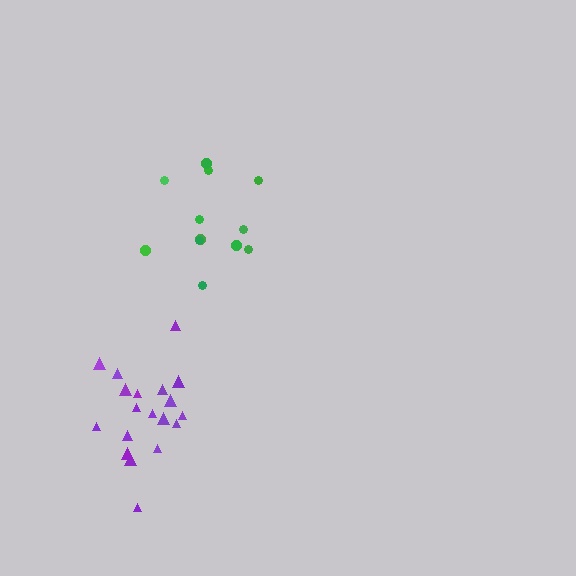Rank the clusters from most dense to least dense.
purple, green.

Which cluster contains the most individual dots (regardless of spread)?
Purple (19).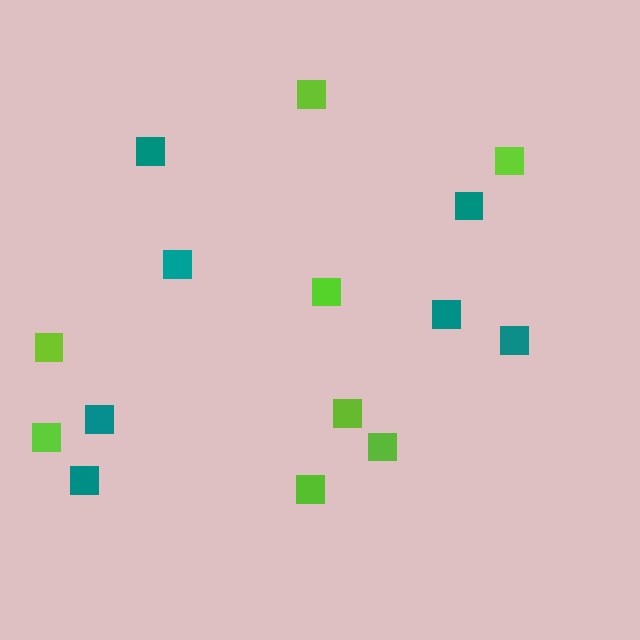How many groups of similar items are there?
There are 2 groups: one group of teal squares (7) and one group of lime squares (8).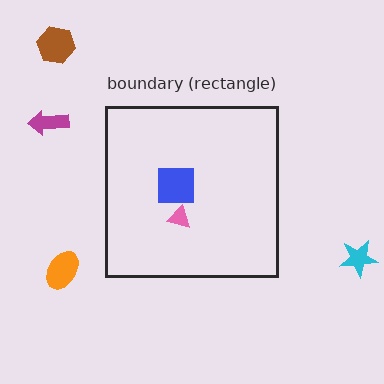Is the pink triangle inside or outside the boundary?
Inside.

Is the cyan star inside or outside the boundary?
Outside.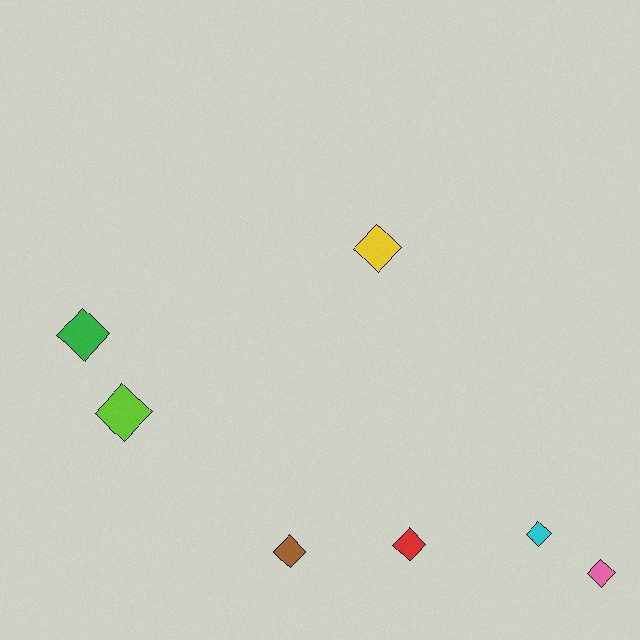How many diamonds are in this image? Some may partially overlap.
There are 7 diamonds.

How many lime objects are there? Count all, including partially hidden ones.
There is 1 lime object.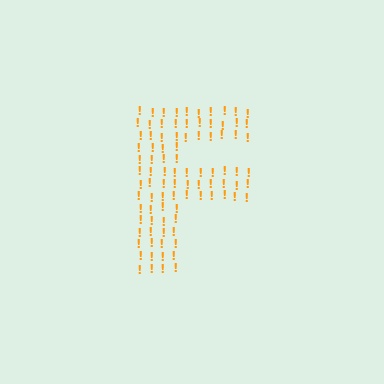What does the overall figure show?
The overall figure shows the letter F.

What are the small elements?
The small elements are exclamation marks.